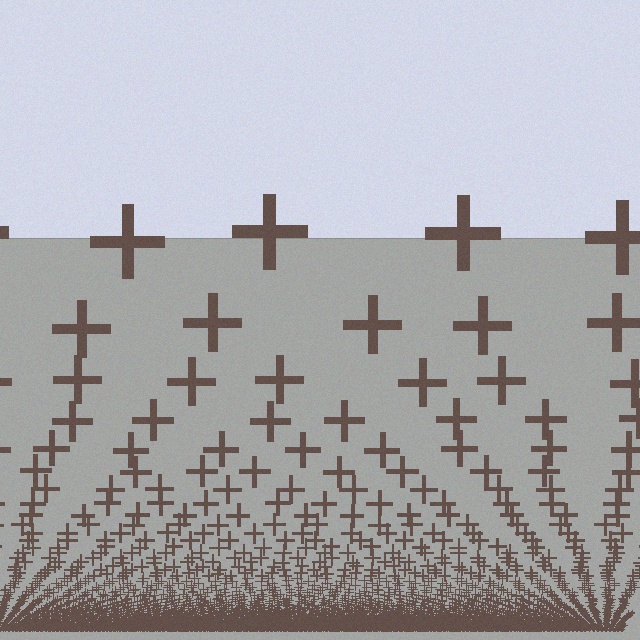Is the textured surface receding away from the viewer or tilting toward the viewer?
The surface appears to tilt toward the viewer. Texture elements get larger and sparser toward the top.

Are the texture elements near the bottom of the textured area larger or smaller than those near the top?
Smaller. The gradient is inverted — elements near the bottom are smaller and denser.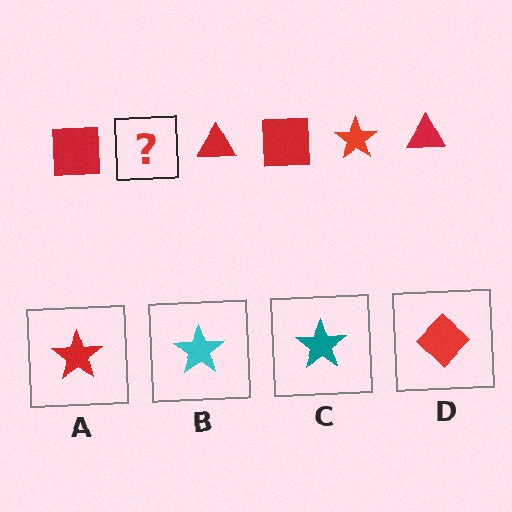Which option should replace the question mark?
Option A.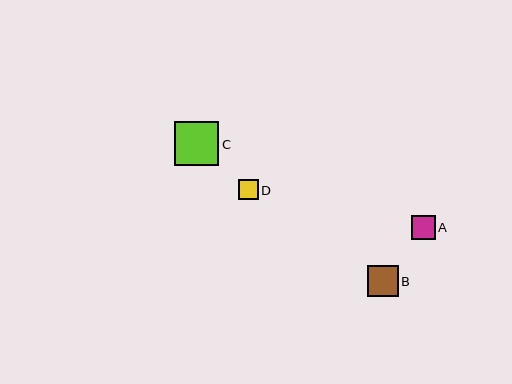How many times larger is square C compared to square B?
Square C is approximately 1.4 times the size of square B.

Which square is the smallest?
Square D is the smallest with a size of approximately 20 pixels.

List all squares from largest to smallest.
From largest to smallest: C, B, A, D.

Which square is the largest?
Square C is the largest with a size of approximately 44 pixels.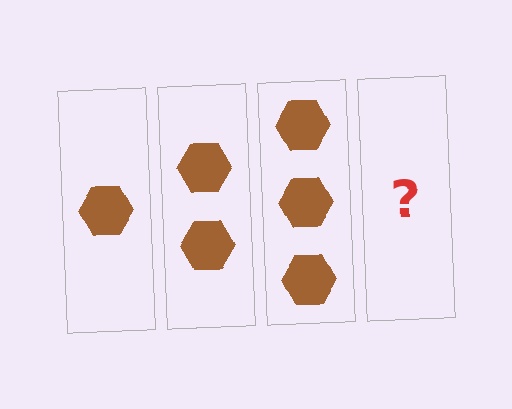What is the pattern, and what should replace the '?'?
The pattern is that each step adds one more hexagon. The '?' should be 4 hexagons.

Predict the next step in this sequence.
The next step is 4 hexagons.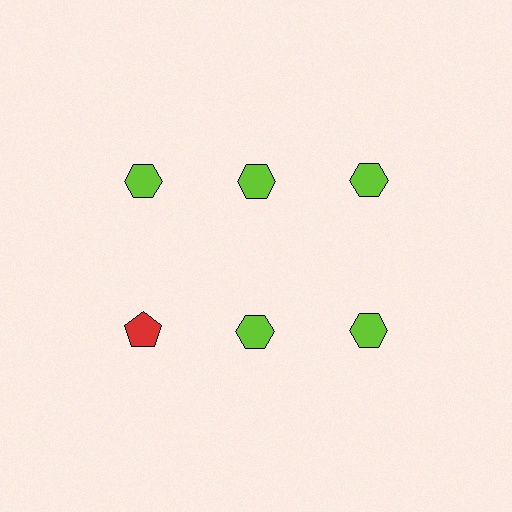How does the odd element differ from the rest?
It differs in both color (red instead of lime) and shape (pentagon instead of hexagon).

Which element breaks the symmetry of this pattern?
The red pentagon in the second row, leftmost column breaks the symmetry. All other shapes are lime hexagons.